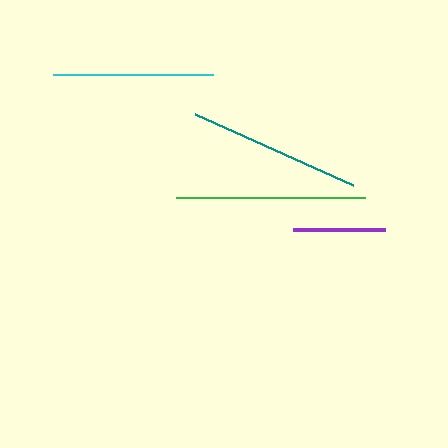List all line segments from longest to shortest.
From longest to shortest: green, teal, cyan, purple.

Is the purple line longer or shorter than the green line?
The green line is longer than the purple line.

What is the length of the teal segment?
The teal segment is approximately 174 pixels long.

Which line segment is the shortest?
The purple line is the shortest at approximately 92 pixels.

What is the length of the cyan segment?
The cyan segment is approximately 160 pixels long.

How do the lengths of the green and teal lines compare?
The green and teal lines are approximately the same length.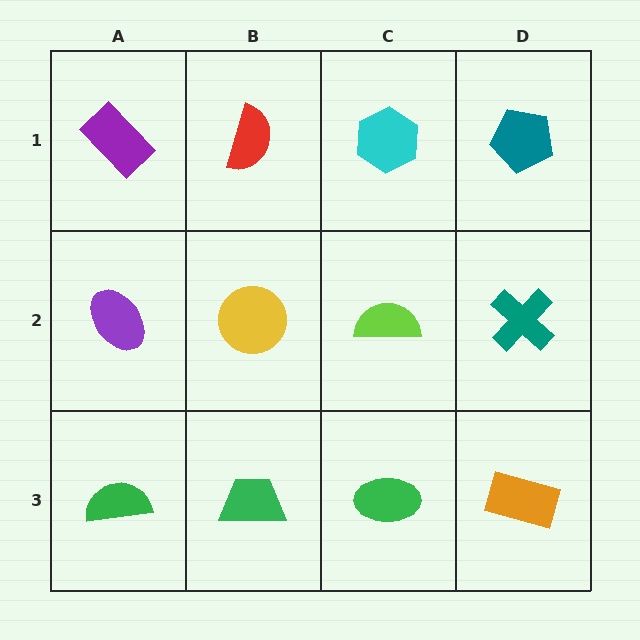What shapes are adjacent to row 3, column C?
A lime semicircle (row 2, column C), a green trapezoid (row 3, column B), an orange rectangle (row 3, column D).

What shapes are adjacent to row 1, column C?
A lime semicircle (row 2, column C), a red semicircle (row 1, column B), a teal pentagon (row 1, column D).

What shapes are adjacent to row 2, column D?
A teal pentagon (row 1, column D), an orange rectangle (row 3, column D), a lime semicircle (row 2, column C).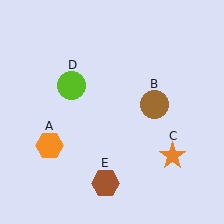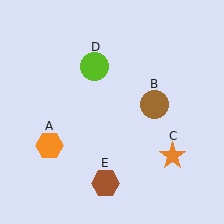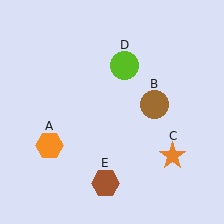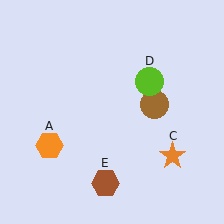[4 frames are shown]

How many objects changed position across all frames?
1 object changed position: lime circle (object D).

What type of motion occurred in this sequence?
The lime circle (object D) rotated clockwise around the center of the scene.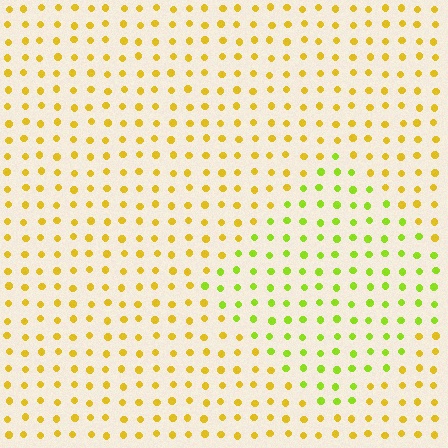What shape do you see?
I see a diamond.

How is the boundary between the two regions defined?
The boundary is defined purely by a slight shift in hue (about 37 degrees). Spacing, size, and orientation are identical on both sides.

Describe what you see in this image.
The image is filled with small yellow elements in a uniform arrangement. A diamond-shaped region is visible where the elements are tinted to a slightly different hue, forming a subtle color boundary.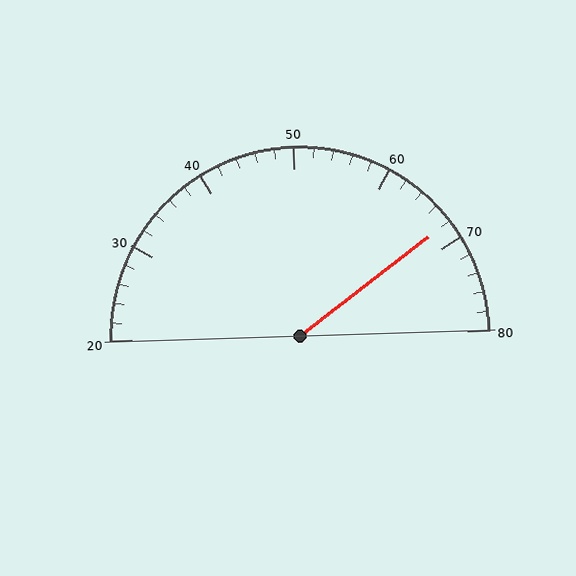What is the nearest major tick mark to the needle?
The nearest major tick mark is 70.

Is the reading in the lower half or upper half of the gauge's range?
The reading is in the upper half of the range (20 to 80).